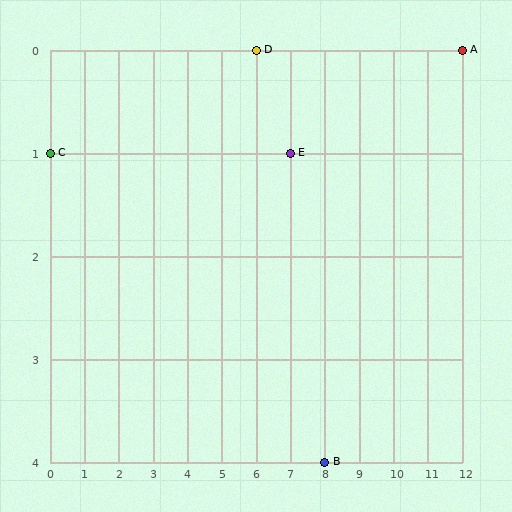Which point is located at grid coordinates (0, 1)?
Point C is at (0, 1).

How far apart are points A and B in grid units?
Points A and B are 4 columns and 4 rows apart (about 5.7 grid units diagonally).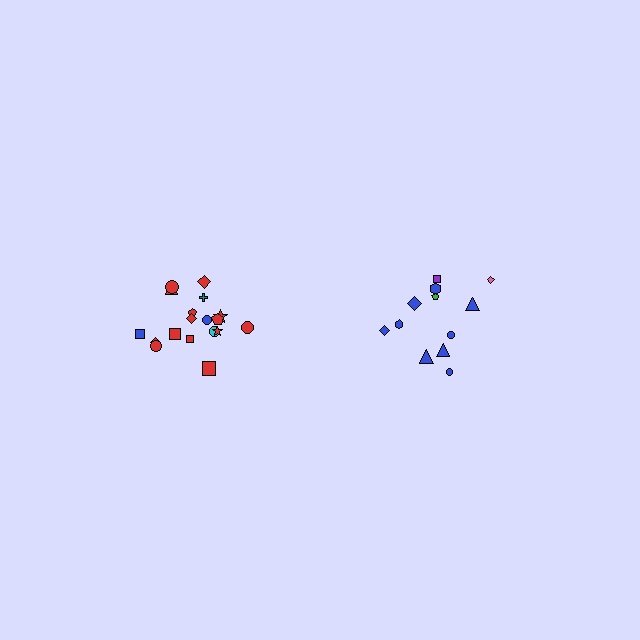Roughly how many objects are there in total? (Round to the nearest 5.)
Roughly 30 objects in total.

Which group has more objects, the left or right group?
The left group.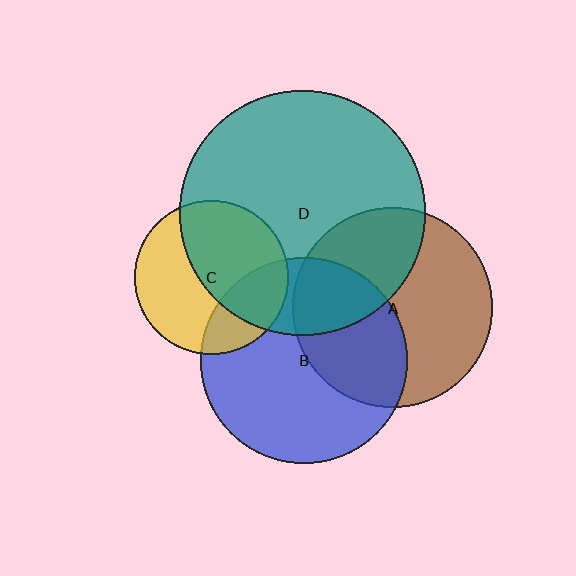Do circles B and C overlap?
Yes.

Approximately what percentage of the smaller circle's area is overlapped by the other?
Approximately 25%.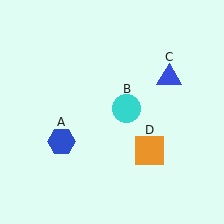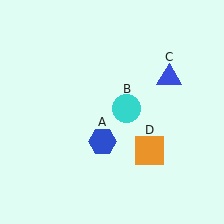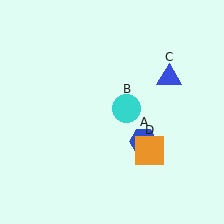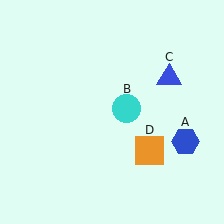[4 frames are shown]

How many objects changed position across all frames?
1 object changed position: blue hexagon (object A).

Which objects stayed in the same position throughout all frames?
Cyan circle (object B) and blue triangle (object C) and orange square (object D) remained stationary.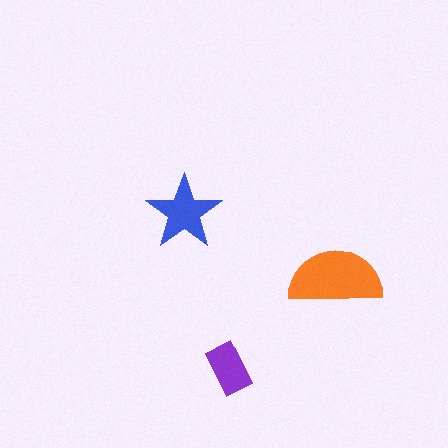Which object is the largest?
The orange semicircle.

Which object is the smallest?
The purple rectangle.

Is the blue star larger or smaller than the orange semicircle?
Smaller.